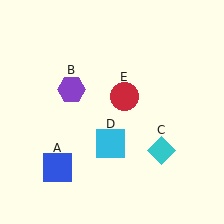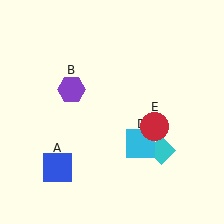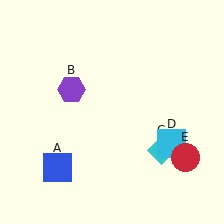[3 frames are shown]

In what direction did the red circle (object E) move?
The red circle (object E) moved down and to the right.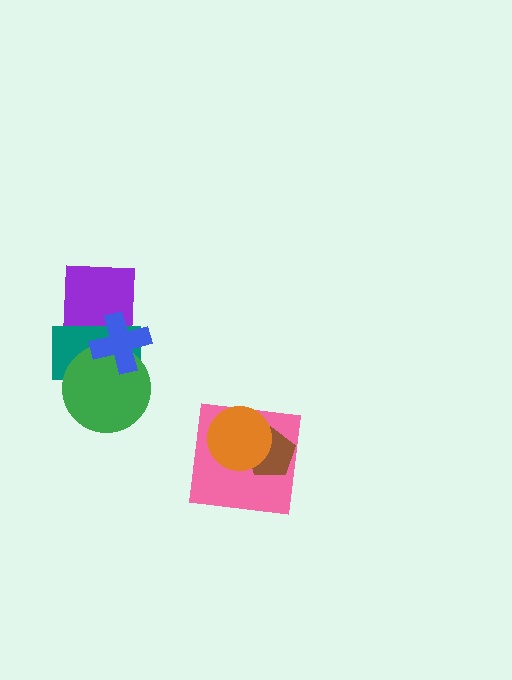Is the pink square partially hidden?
Yes, it is partially covered by another shape.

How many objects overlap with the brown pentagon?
2 objects overlap with the brown pentagon.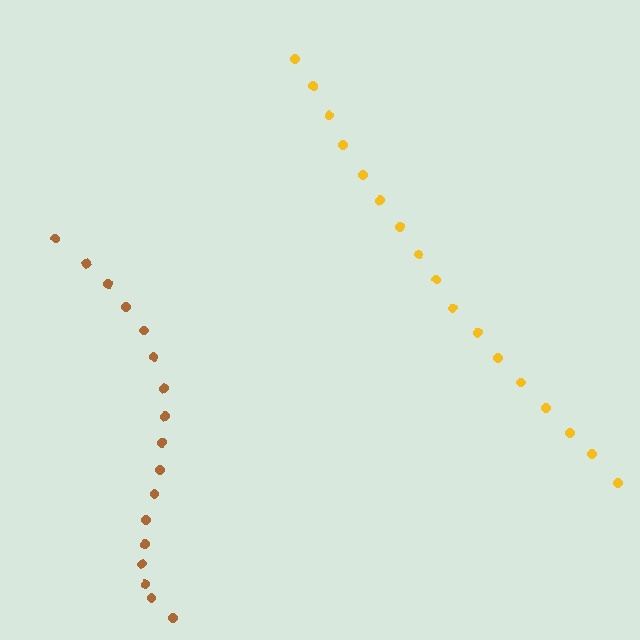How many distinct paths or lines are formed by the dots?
There are 2 distinct paths.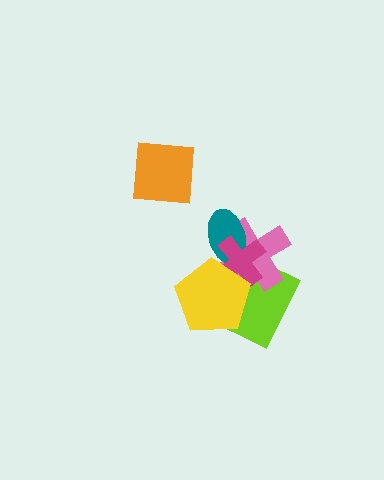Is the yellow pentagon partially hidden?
No, no other shape covers it.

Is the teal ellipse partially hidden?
Yes, it is partially covered by another shape.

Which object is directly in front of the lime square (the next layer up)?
The pink cross is directly in front of the lime square.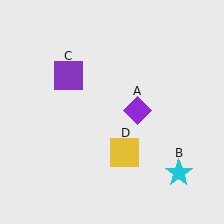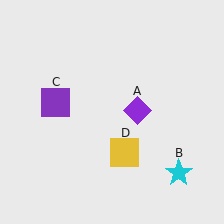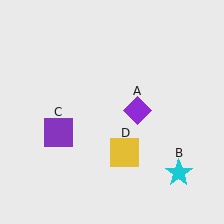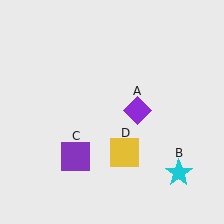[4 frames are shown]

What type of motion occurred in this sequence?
The purple square (object C) rotated counterclockwise around the center of the scene.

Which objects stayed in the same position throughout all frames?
Purple diamond (object A) and cyan star (object B) and yellow square (object D) remained stationary.